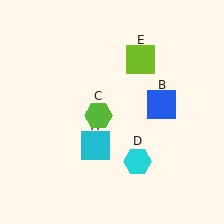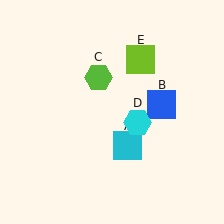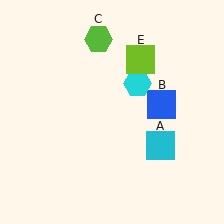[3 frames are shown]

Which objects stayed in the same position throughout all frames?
Blue square (object B) and lime square (object E) remained stationary.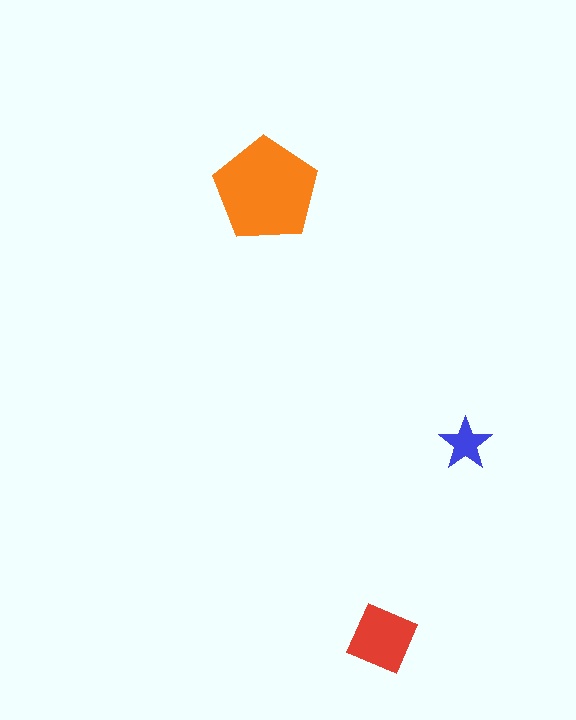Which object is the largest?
The orange pentagon.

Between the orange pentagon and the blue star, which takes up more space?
The orange pentagon.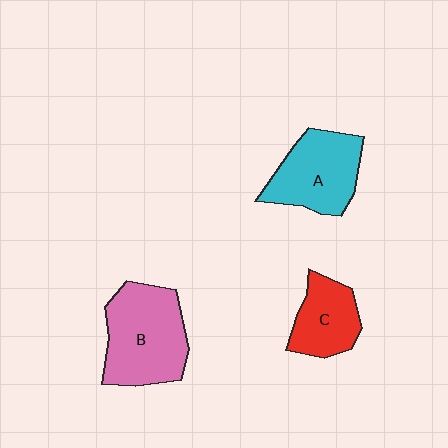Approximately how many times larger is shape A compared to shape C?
Approximately 1.4 times.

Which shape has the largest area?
Shape B (pink).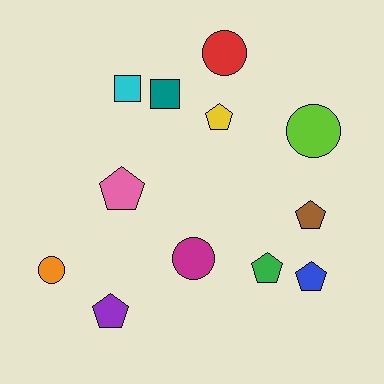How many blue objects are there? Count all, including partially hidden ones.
There is 1 blue object.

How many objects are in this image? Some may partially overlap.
There are 12 objects.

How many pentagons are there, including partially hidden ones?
There are 6 pentagons.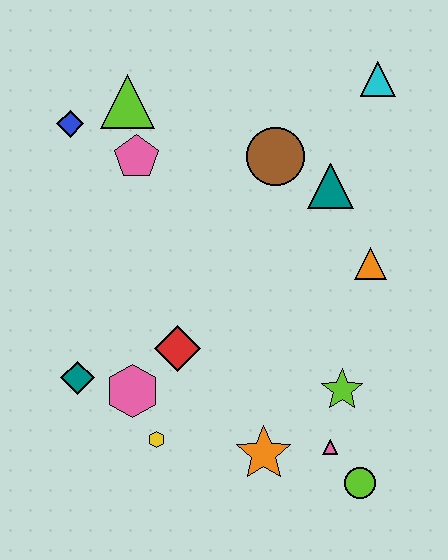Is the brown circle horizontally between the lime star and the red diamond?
Yes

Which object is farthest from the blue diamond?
The lime circle is farthest from the blue diamond.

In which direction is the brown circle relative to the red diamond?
The brown circle is above the red diamond.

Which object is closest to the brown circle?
The teal triangle is closest to the brown circle.